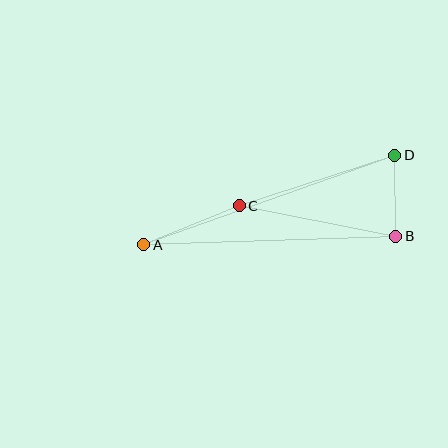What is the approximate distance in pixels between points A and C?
The distance between A and C is approximately 103 pixels.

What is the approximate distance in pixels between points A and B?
The distance between A and B is approximately 252 pixels.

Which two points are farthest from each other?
Points A and D are farthest from each other.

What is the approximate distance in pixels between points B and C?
The distance between B and C is approximately 159 pixels.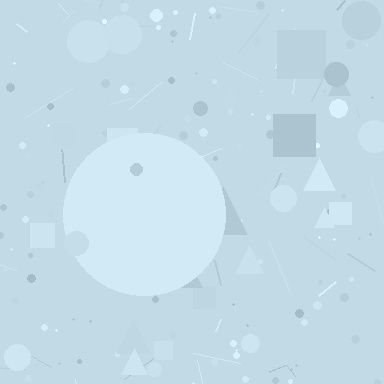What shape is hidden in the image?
A circle is hidden in the image.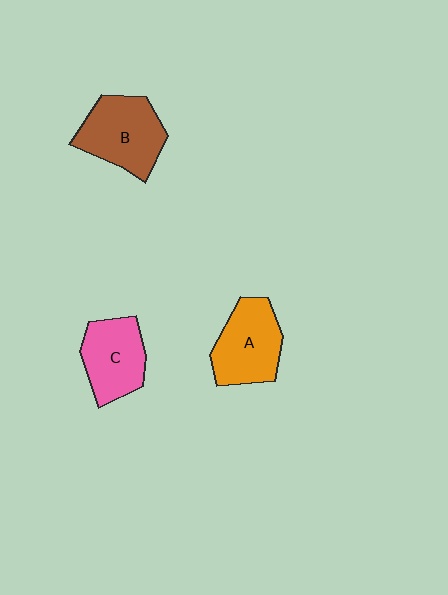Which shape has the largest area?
Shape B (brown).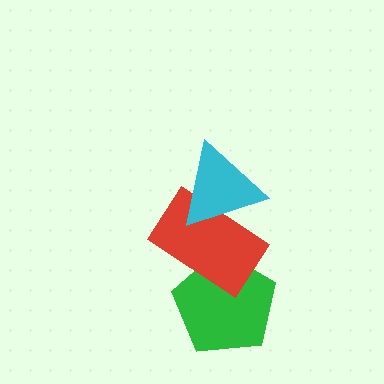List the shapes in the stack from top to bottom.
From top to bottom: the cyan triangle, the red rectangle, the green pentagon.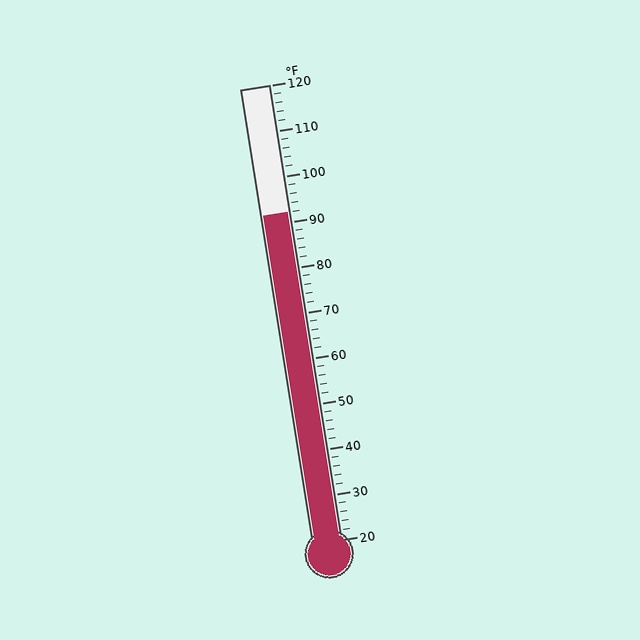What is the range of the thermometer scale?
The thermometer scale ranges from 20°F to 120°F.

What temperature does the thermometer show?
The thermometer shows approximately 92°F.